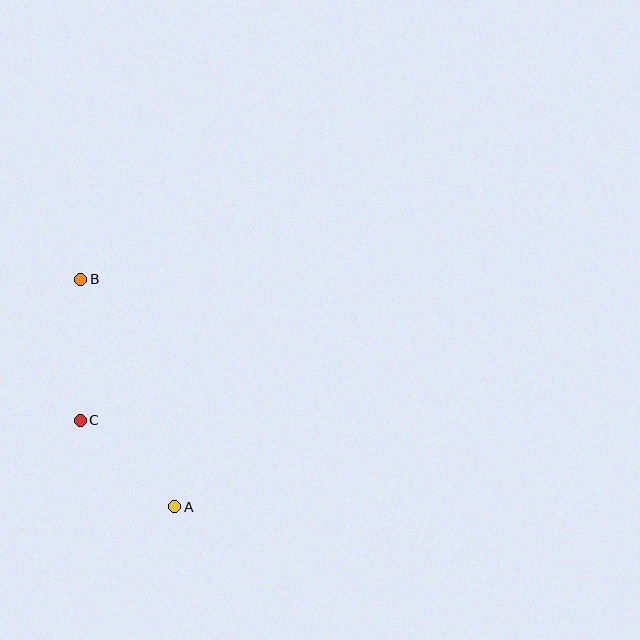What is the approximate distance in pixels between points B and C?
The distance between B and C is approximately 141 pixels.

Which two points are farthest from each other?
Points A and B are farthest from each other.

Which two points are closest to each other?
Points A and C are closest to each other.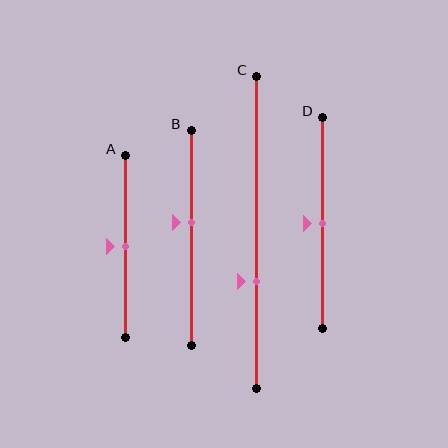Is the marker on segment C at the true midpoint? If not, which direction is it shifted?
No, the marker on segment C is shifted downward by about 16% of the segment length.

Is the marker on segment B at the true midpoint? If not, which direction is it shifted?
No, the marker on segment B is shifted upward by about 7% of the segment length.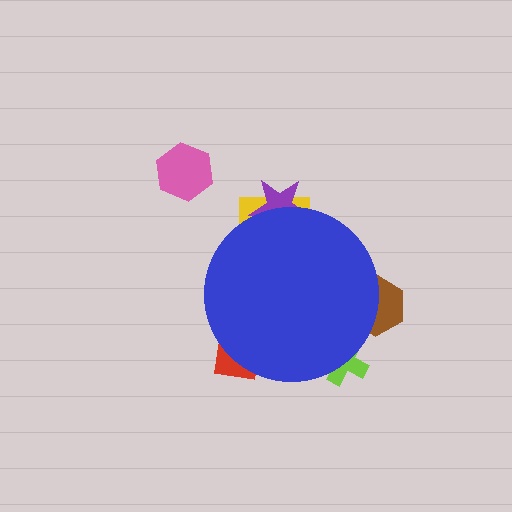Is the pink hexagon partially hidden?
No, the pink hexagon is fully visible.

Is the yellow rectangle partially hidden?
Yes, the yellow rectangle is partially hidden behind the blue circle.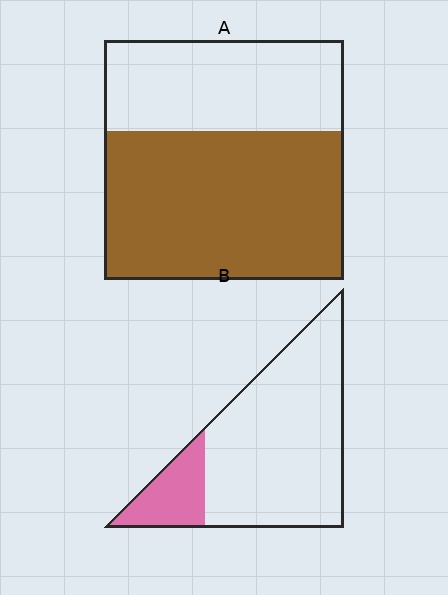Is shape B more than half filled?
No.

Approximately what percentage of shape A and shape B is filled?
A is approximately 60% and B is approximately 20%.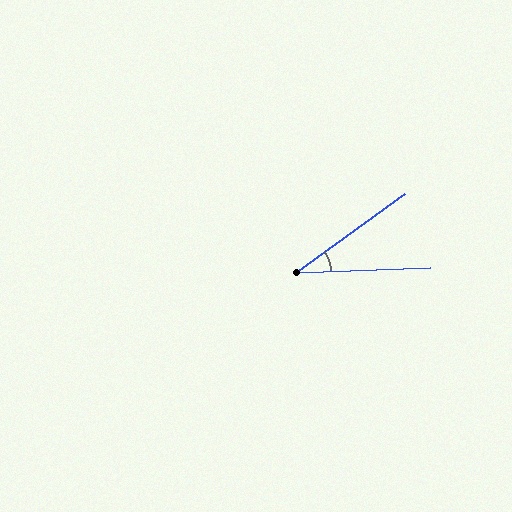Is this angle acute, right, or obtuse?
It is acute.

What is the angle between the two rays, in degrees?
Approximately 34 degrees.